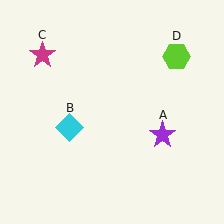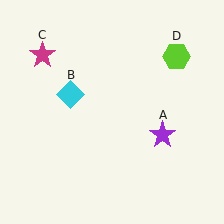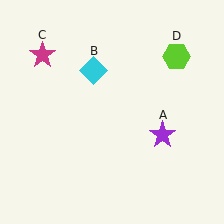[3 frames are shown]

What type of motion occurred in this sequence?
The cyan diamond (object B) rotated clockwise around the center of the scene.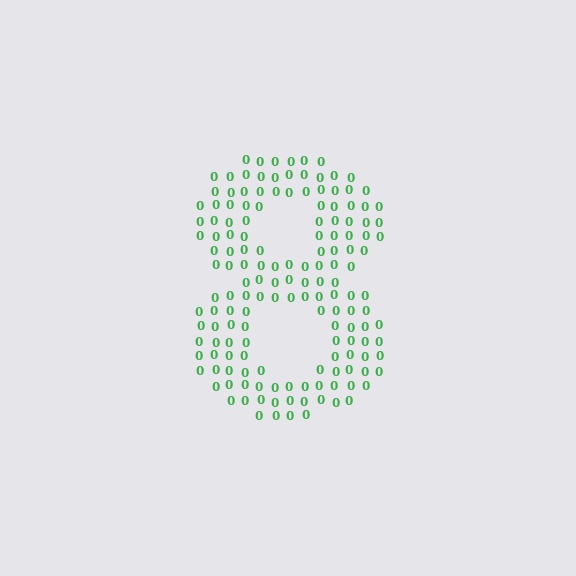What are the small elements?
The small elements are digit 0's.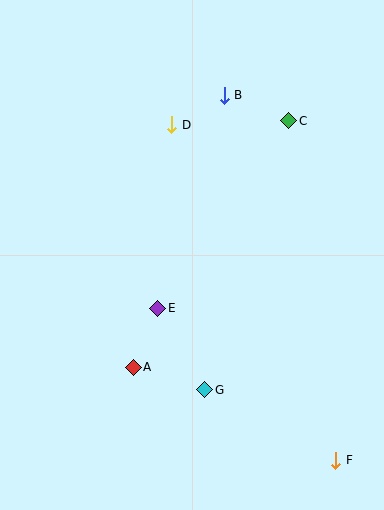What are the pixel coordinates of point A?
Point A is at (133, 367).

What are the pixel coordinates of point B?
Point B is at (224, 95).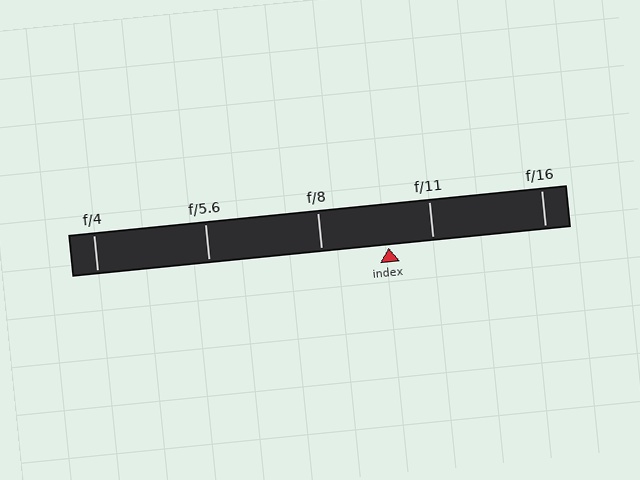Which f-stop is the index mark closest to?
The index mark is closest to f/11.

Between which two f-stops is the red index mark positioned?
The index mark is between f/8 and f/11.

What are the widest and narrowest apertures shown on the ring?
The widest aperture shown is f/4 and the narrowest is f/16.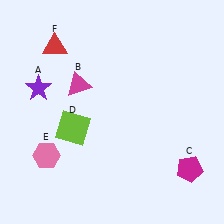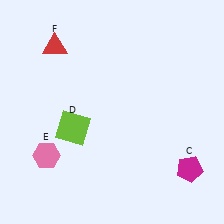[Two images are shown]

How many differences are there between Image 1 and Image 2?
There are 2 differences between the two images.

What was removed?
The purple star (A), the magenta triangle (B) were removed in Image 2.